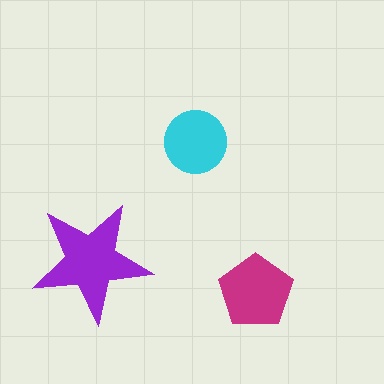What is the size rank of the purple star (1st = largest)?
1st.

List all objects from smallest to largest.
The cyan circle, the magenta pentagon, the purple star.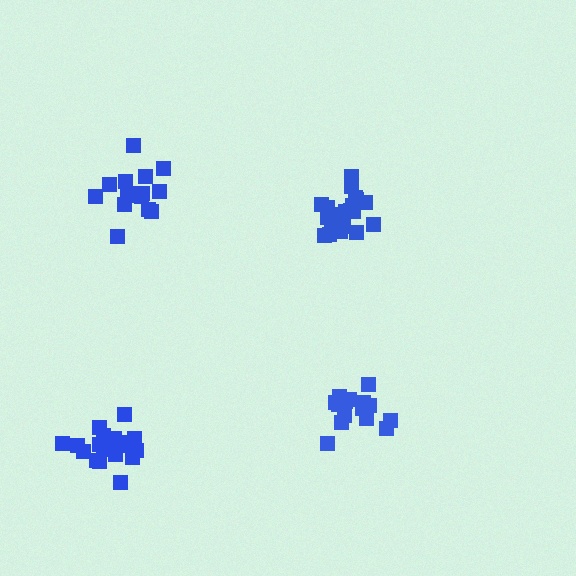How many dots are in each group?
Group 1: 16 dots, Group 2: 20 dots, Group 3: 15 dots, Group 4: 21 dots (72 total).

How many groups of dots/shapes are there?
There are 4 groups.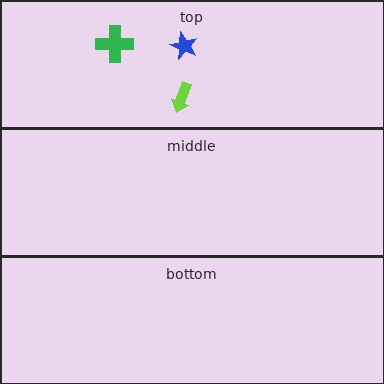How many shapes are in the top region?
3.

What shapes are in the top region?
The lime arrow, the blue star, the green cross.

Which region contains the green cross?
The top region.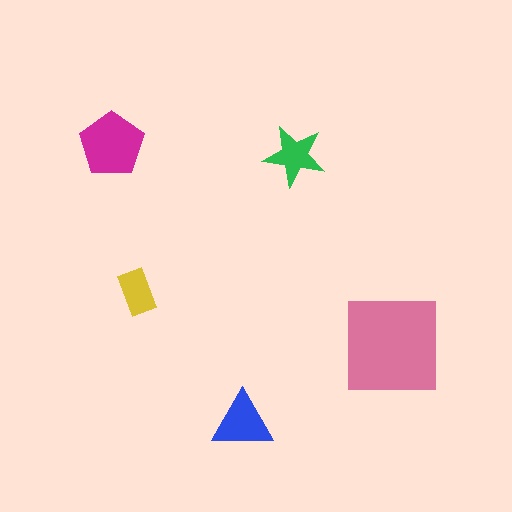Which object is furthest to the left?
The magenta pentagon is leftmost.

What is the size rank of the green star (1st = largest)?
4th.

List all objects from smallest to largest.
The yellow rectangle, the green star, the blue triangle, the magenta pentagon, the pink square.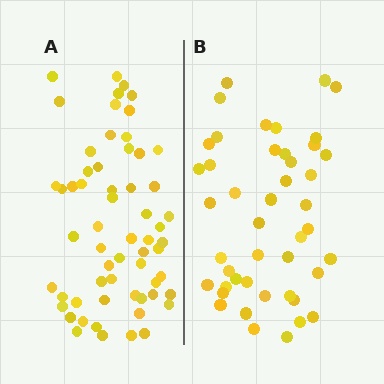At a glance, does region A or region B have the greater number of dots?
Region A (the left region) has more dots.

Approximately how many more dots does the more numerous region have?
Region A has approximately 15 more dots than region B.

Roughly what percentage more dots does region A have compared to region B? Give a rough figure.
About 35% more.